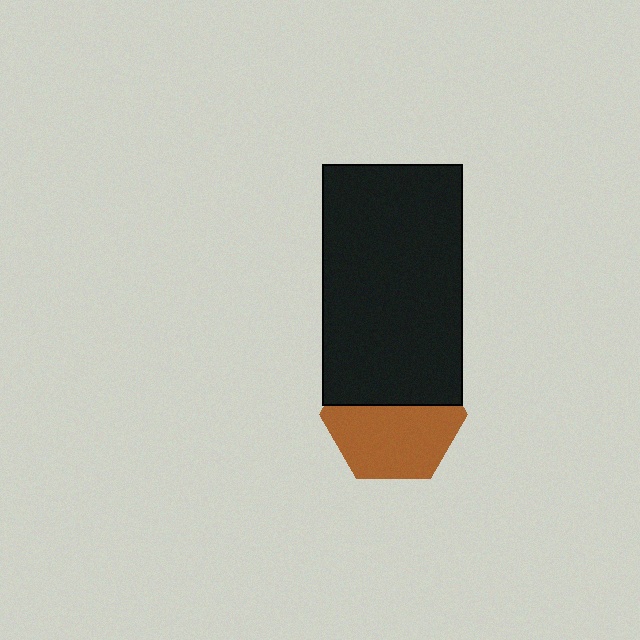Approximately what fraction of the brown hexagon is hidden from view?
Roughly 41% of the brown hexagon is hidden behind the black rectangle.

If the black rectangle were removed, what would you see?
You would see the complete brown hexagon.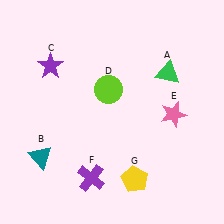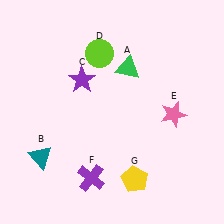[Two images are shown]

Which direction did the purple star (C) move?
The purple star (C) moved right.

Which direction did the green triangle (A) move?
The green triangle (A) moved left.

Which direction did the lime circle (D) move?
The lime circle (D) moved up.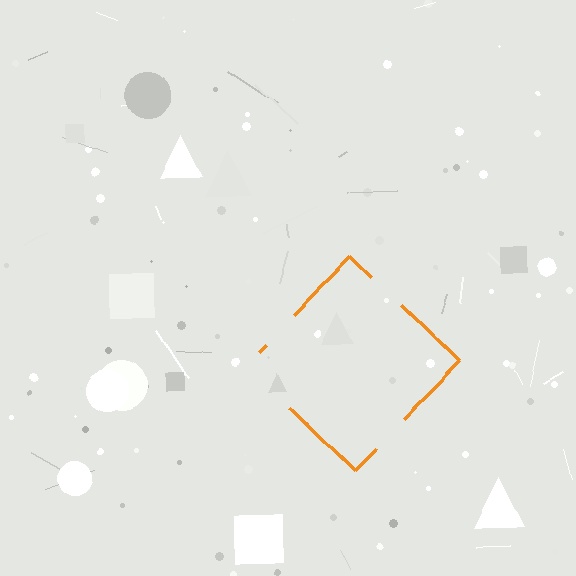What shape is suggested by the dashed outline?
The dashed outline suggests a diamond.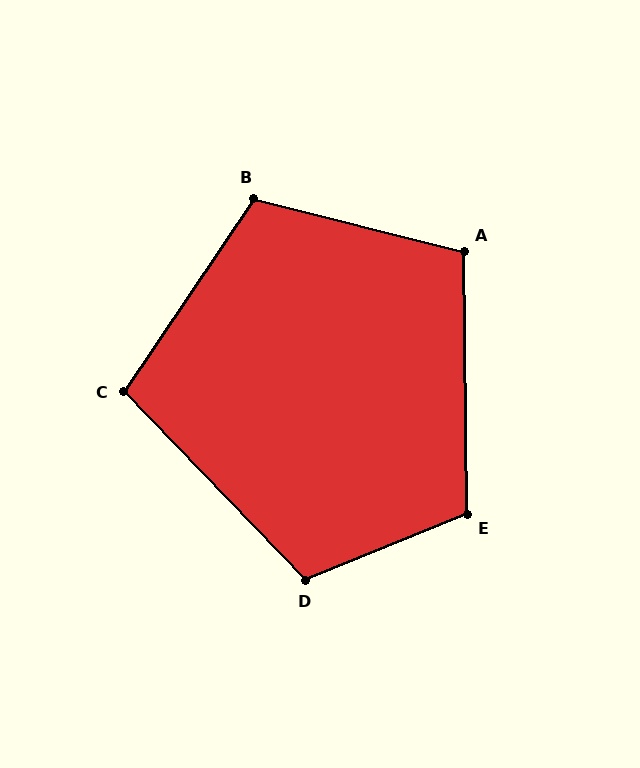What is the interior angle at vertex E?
Approximately 112 degrees (obtuse).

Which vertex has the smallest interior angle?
C, at approximately 102 degrees.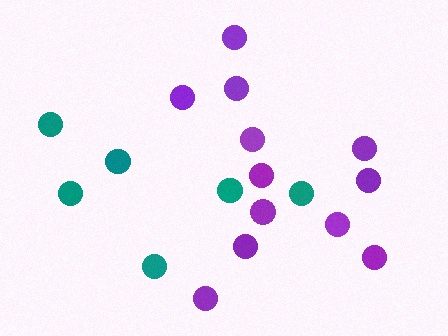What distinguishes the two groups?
There are 2 groups: one group of teal circles (6) and one group of purple circles (12).